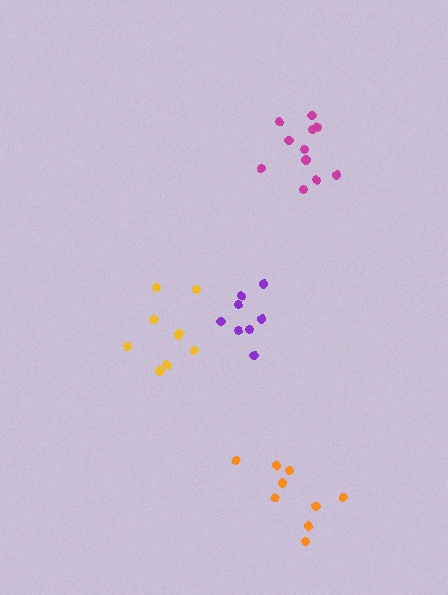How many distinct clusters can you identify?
There are 4 distinct clusters.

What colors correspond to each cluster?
The clusters are colored: purple, orange, magenta, yellow.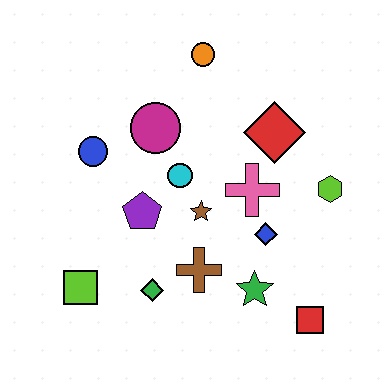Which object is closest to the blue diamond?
The pink cross is closest to the blue diamond.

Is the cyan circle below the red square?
No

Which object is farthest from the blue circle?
The red square is farthest from the blue circle.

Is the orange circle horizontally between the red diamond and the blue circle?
Yes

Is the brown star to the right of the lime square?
Yes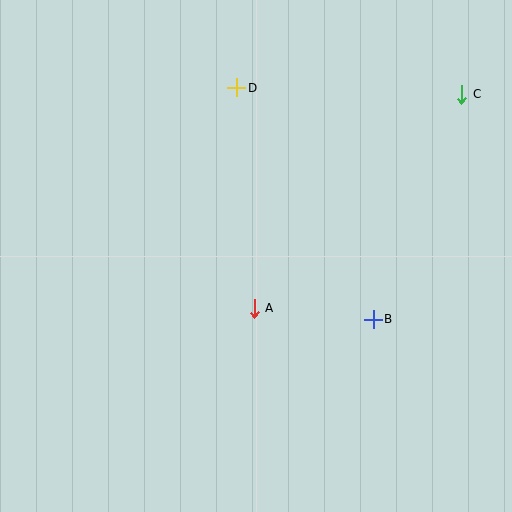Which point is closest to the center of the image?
Point A at (254, 308) is closest to the center.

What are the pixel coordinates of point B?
Point B is at (373, 319).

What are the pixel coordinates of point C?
Point C is at (462, 94).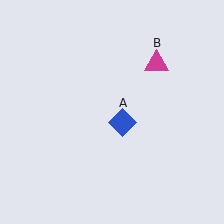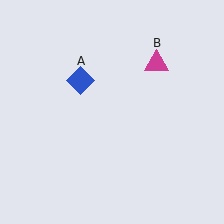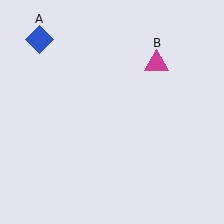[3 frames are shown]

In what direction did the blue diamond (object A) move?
The blue diamond (object A) moved up and to the left.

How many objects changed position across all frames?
1 object changed position: blue diamond (object A).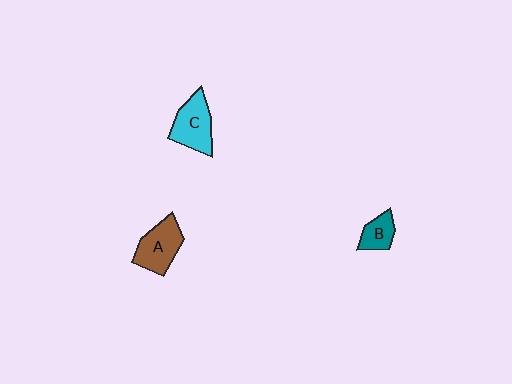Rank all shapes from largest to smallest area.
From largest to smallest: C (cyan), A (brown), B (teal).